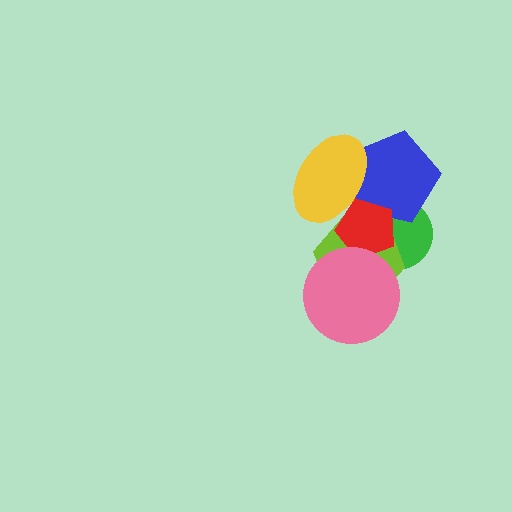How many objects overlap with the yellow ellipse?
2 objects overlap with the yellow ellipse.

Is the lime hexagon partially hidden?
Yes, it is partially covered by another shape.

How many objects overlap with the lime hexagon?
3 objects overlap with the lime hexagon.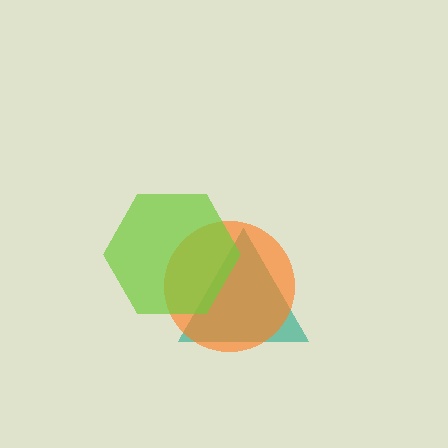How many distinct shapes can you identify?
There are 3 distinct shapes: a teal triangle, an orange circle, a lime hexagon.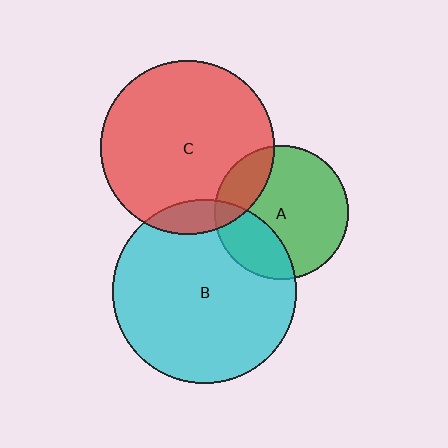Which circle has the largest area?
Circle B (cyan).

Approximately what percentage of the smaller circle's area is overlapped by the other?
Approximately 10%.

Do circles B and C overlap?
Yes.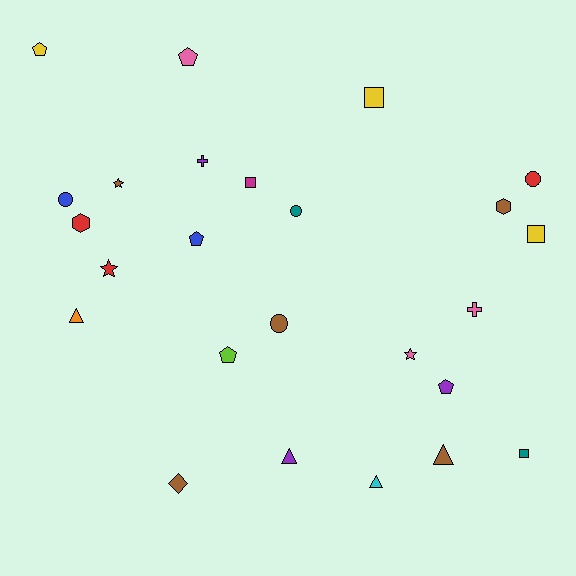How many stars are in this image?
There are 3 stars.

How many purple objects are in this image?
There are 3 purple objects.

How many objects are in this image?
There are 25 objects.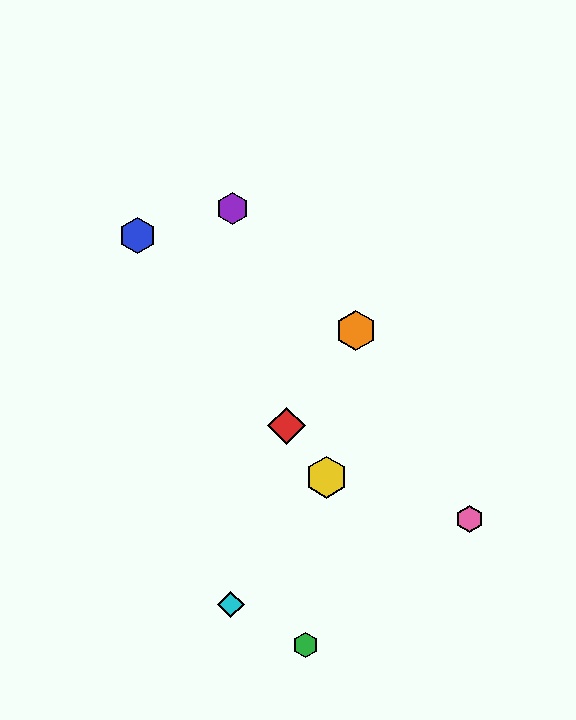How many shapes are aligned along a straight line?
3 shapes (the red diamond, the blue hexagon, the yellow hexagon) are aligned along a straight line.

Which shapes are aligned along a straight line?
The red diamond, the blue hexagon, the yellow hexagon are aligned along a straight line.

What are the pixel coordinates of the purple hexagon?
The purple hexagon is at (232, 208).